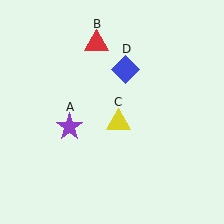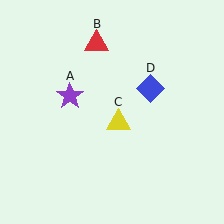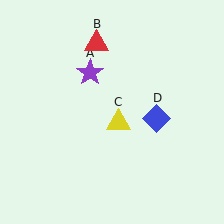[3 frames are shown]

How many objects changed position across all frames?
2 objects changed position: purple star (object A), blue diamond (object D).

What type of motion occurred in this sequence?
The purple star (object A), blue diamond (object D) rotated clockwise around the center of the scene.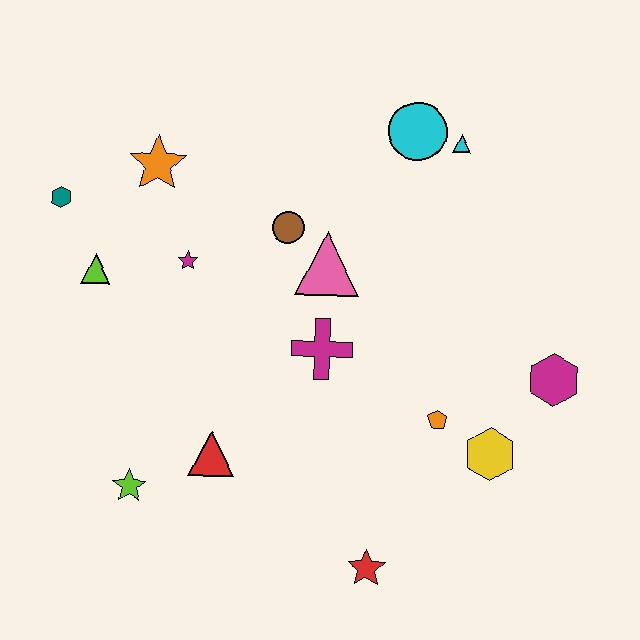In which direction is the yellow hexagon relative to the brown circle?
The yellow hexagon is below the brown circle.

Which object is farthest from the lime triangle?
The magenta hexagon is farthest from the lime triangle.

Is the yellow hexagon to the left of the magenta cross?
No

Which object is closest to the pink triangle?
The brown circle is closest to the pink triangle.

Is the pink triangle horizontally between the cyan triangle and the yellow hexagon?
No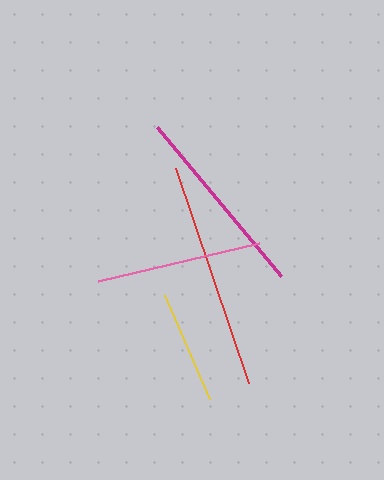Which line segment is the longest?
The red line is the longest at approximately 227 pixels.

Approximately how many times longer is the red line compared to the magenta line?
The red line is approximately 1.2 times the length of the magenta line.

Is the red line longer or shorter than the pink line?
The red line is longer than the pink line.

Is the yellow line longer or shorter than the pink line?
The pink line is longer than the yellow line.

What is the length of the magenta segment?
The magenta segment is approximately 194 pixels long.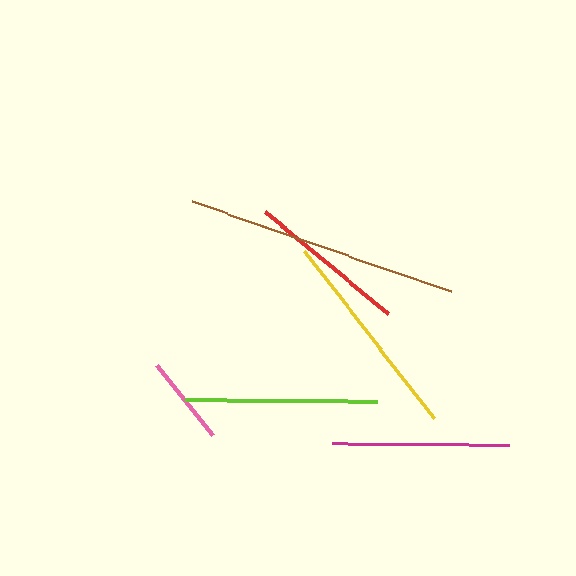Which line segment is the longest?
The brown line is the longest at approximately 274 pixels.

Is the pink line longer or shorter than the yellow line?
The yellow line is longer than the pink line.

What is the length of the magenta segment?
The magenta segment is approximately 177 pixels long.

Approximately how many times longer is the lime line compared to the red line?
The lime line is approximately 1.2 times the length of the red line.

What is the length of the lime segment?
The lime segment is approximately 191 pixels long.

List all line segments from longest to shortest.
From longest to shortest: brown, yellow, lime, magenta, red, pink.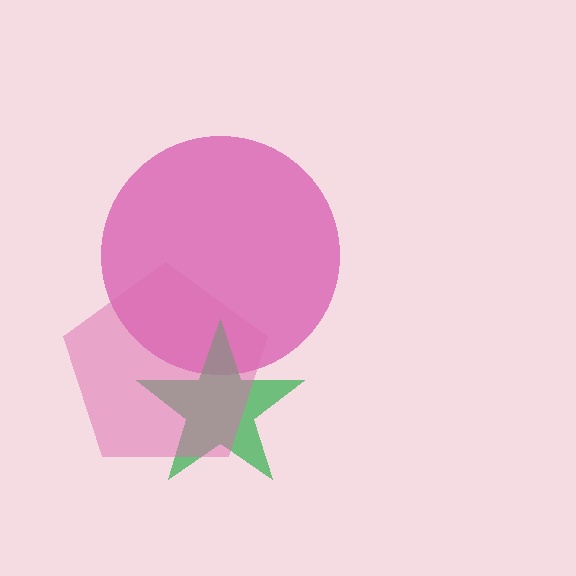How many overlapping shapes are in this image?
There are 3 overlapping shapes in the image.